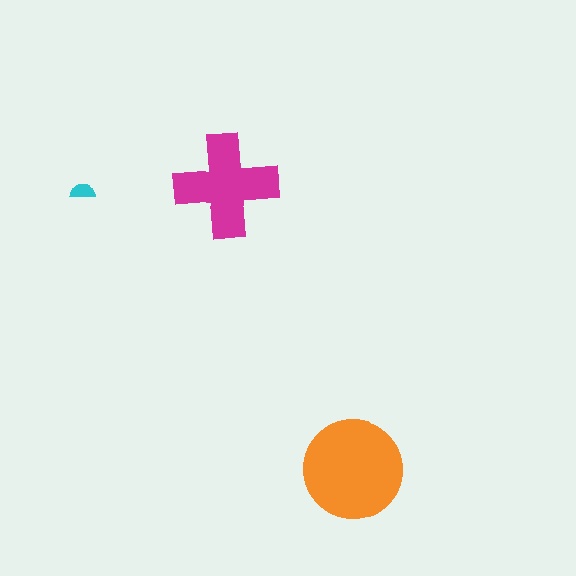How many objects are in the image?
There are 3 objects in the image.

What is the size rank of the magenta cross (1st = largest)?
2nd.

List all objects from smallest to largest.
The cyan semicircle, the magenta cross, the orange circle.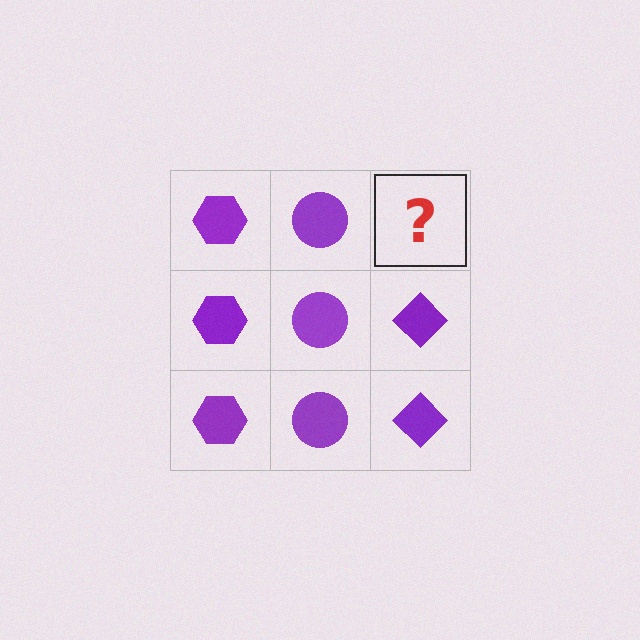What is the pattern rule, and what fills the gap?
The rule is that each column has a consistent shape. The gap should be filled with a purple diamond.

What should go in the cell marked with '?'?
The missing cell should contain a purple diamond.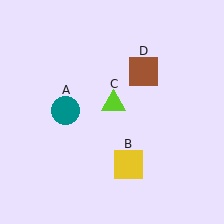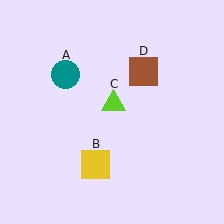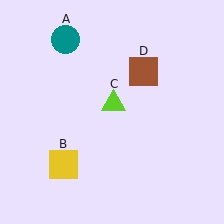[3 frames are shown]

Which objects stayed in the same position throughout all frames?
Lime triangle (object C) and brown square (object D) remained stationary.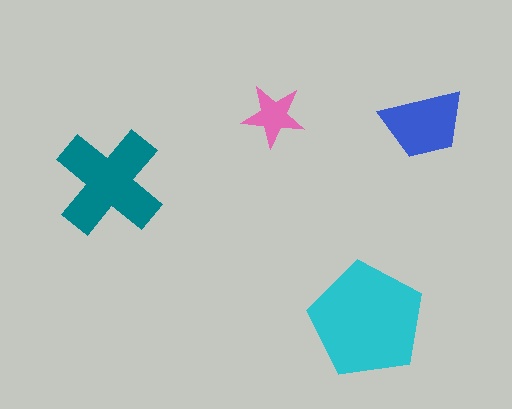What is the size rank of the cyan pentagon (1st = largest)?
1st.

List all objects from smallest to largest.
The pink star, the blue trapezoid, the teal cross, the cyan pentagon.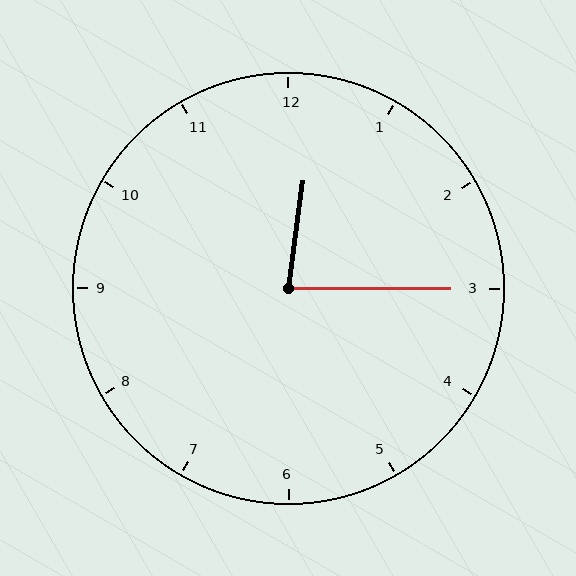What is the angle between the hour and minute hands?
Approximately 82 degrees.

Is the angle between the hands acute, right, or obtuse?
It is acute.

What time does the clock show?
12:15.